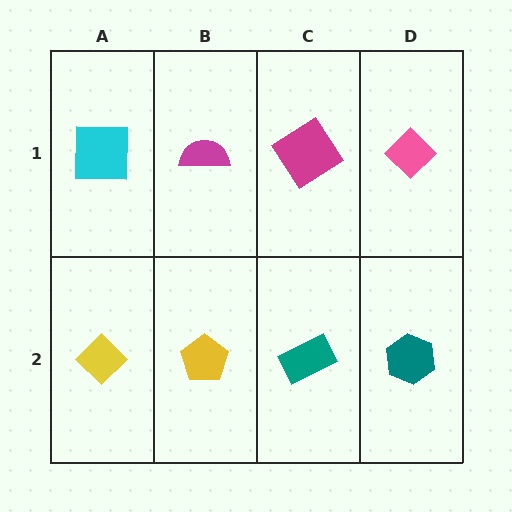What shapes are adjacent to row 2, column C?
A magenta diamond (row 1, column C), a yellow pentagon (row 2, column B), a teal hexagon (row 2, column D).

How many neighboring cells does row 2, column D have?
2.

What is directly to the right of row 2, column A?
A yellow pentagon.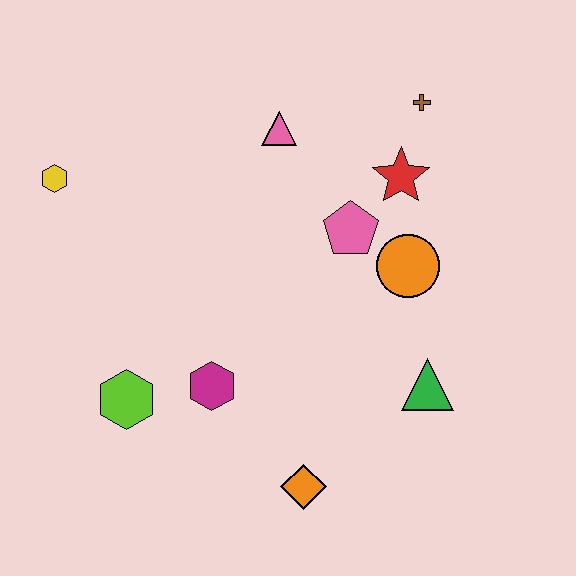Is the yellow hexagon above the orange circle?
Yes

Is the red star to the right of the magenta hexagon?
Yes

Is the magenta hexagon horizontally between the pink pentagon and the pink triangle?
No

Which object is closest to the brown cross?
The red star is closest to the brown cross.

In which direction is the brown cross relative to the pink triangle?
The brown cross is to the right of the pink triangle.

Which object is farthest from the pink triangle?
The orange diamond is farthest from the pink triangle.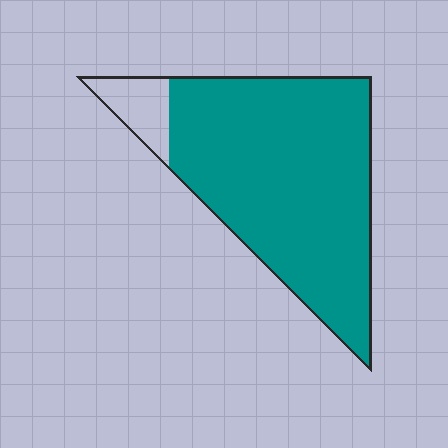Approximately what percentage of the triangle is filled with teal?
Approximately 90%.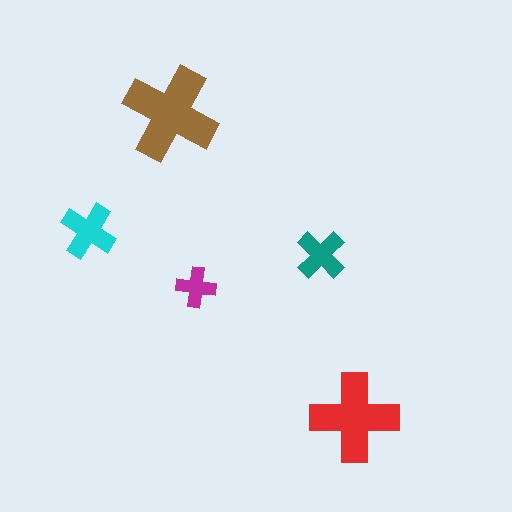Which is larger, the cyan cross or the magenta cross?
The cyan one.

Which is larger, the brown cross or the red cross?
The brown one.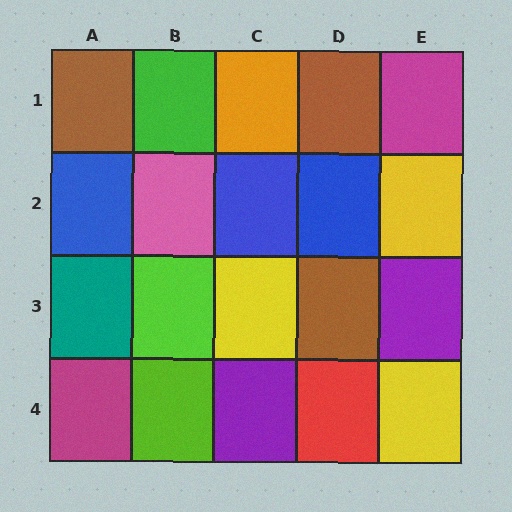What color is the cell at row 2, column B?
Pink.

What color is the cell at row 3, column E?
Purple.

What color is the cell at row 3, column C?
Yellow.